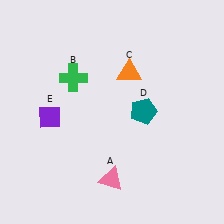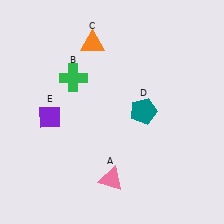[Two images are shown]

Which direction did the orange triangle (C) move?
The orange triangle (C) moved left.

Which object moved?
The orange triangle (C) moved left.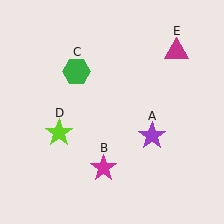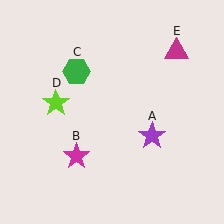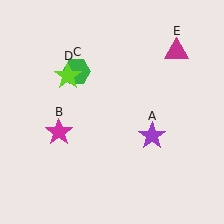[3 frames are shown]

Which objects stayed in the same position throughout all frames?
Purple star (object A) and green hexagon (object C) and magenta triangle (object E) remained stationary.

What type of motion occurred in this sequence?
The magenta star (object B), lime star (object D) rotated clockwise around the center of the scene.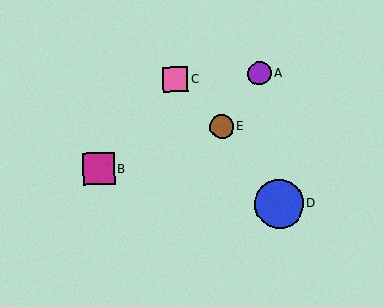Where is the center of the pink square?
The center of the pink square is at (175, 80).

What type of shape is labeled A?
Shape A is a purple circle.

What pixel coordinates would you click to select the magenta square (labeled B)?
Click at (99, 169) to select the magenta square B.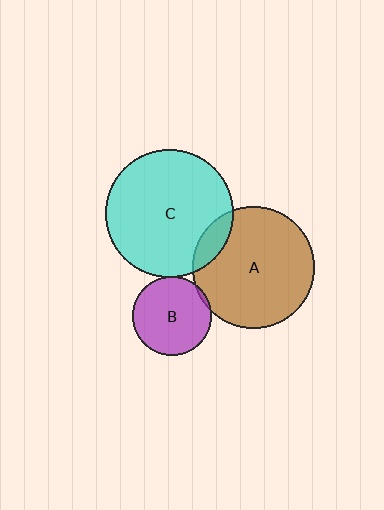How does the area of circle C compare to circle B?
Approximately 2.6 times.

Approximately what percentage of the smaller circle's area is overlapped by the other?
Approximately 10%.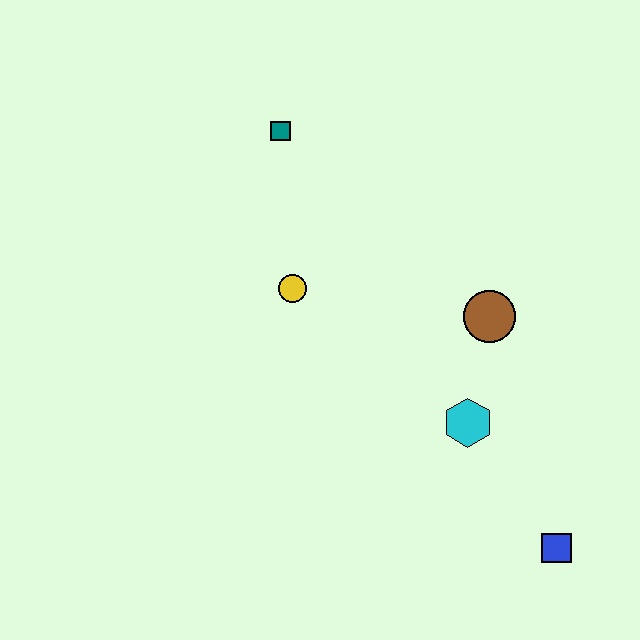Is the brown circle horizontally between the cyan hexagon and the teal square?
No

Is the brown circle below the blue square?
No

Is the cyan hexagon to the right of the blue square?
No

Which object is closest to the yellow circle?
The teal square is closest to the yellow circle.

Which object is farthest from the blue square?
The teal square is farthest from the blue square.